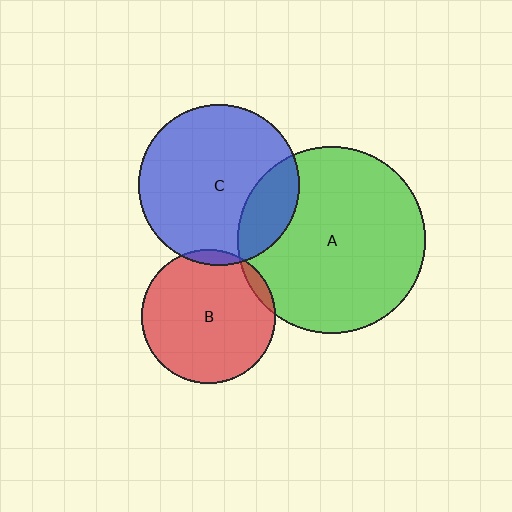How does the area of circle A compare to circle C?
Approximately 1.4 times.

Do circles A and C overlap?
Yes.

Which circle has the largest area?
Circle A (green).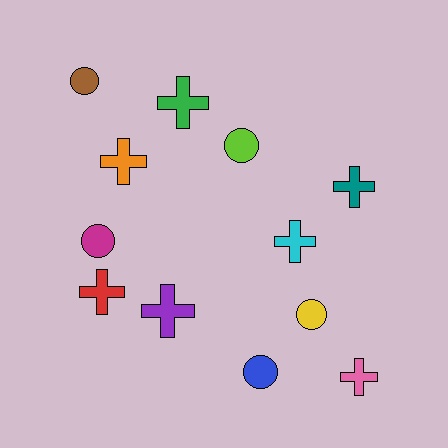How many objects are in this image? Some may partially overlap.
There are 12 objects.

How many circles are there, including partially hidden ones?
There are 5 circles.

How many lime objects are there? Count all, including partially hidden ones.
There is 1 lime object.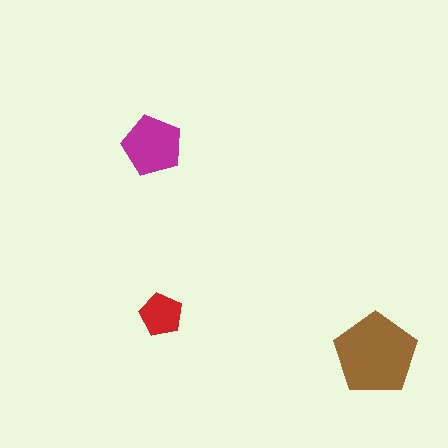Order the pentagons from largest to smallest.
the brown one, the magenta one, the red one.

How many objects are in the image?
There are 3 objects in the image.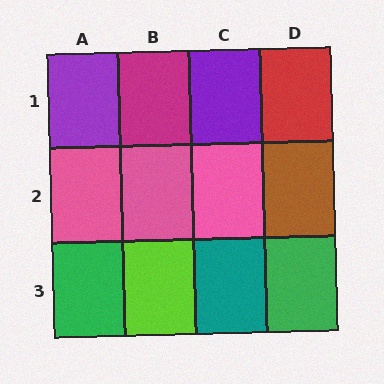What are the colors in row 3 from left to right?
Green, lime, teal, green.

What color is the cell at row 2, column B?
Pink.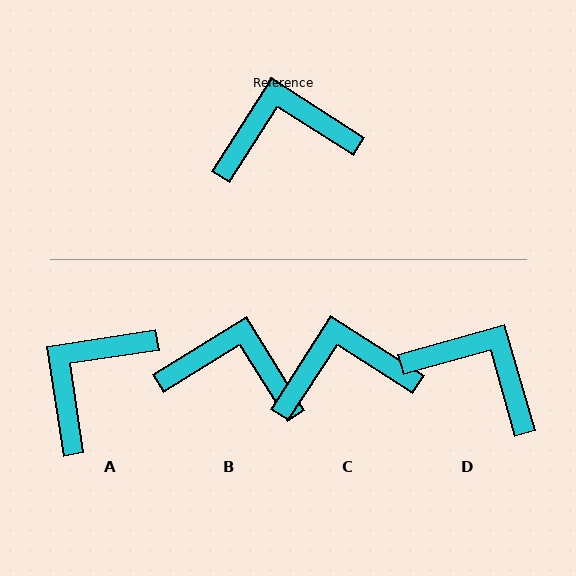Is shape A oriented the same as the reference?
No, it is off by about 42 degrees.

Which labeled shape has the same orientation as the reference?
C.